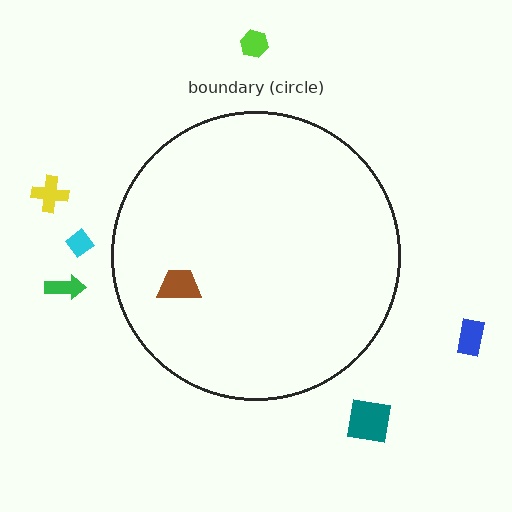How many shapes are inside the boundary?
1 inside, 6 outside.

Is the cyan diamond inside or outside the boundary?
Outside.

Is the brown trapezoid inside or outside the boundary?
Inside.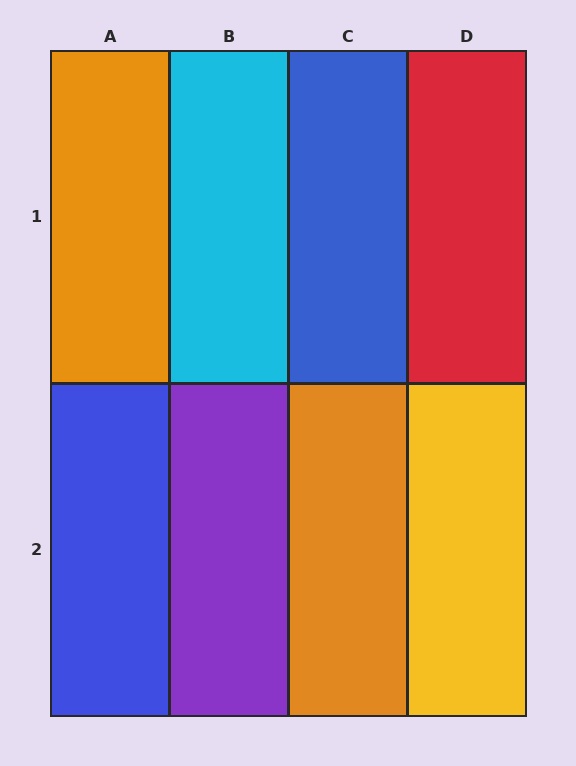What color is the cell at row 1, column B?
Cyan.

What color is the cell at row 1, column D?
Red.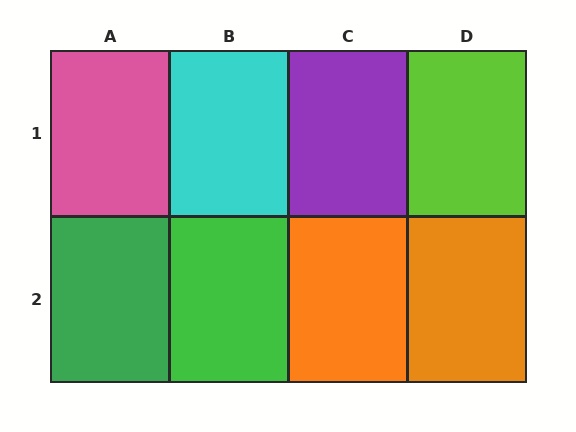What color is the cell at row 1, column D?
Lime.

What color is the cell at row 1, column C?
Purple.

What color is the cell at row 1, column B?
Cyan.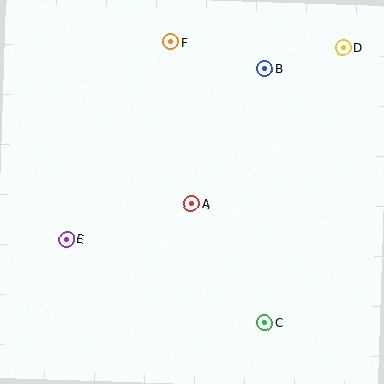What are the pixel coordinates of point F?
Point F is at (171, 42).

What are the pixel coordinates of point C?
Point C is at (265, 323).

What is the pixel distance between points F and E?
The distance between F and E is 223 pixels.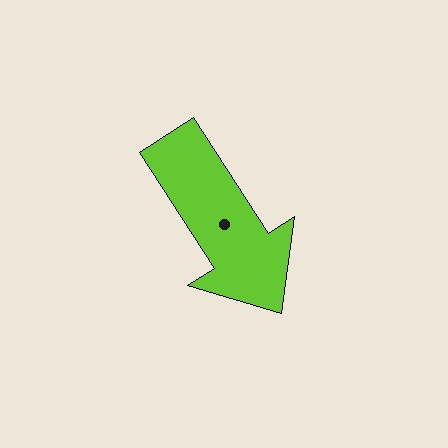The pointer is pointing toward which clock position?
Roughly 5 o'clock.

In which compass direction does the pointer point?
Southeast.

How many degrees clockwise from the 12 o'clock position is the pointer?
Approximately 147 degrees.